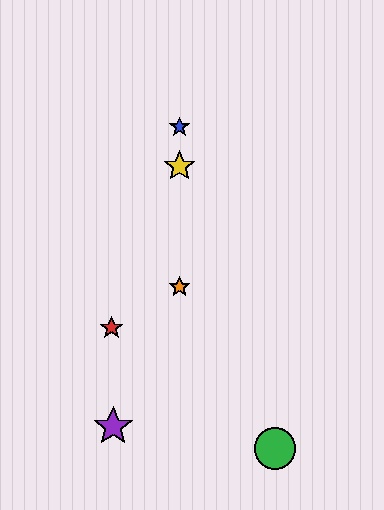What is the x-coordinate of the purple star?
The purple star is at x≈113.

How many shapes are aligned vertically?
3 shapes (the blue star, the yellow star, the orange star) are aligned vertically.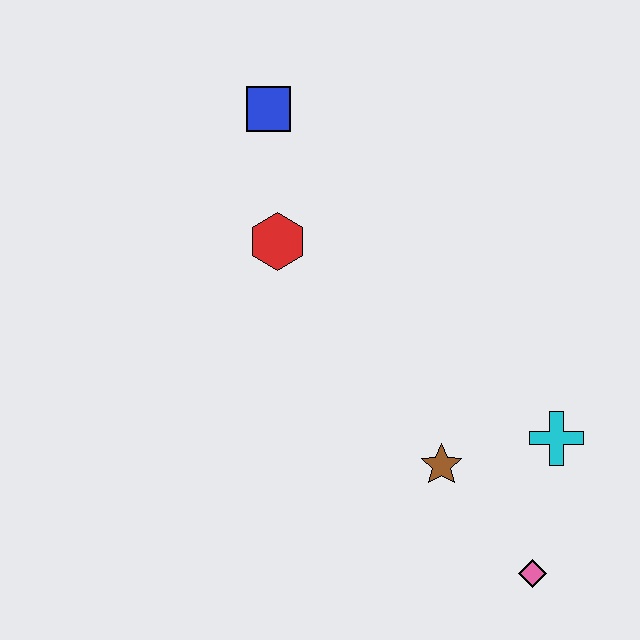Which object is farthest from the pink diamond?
The blue square is farthest from the pink diamond.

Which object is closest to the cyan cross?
The brown star is closest to the cyan cross.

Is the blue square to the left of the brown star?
Yes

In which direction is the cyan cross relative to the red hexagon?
The cyan cross is to the right of the red hexagon.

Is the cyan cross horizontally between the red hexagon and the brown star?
No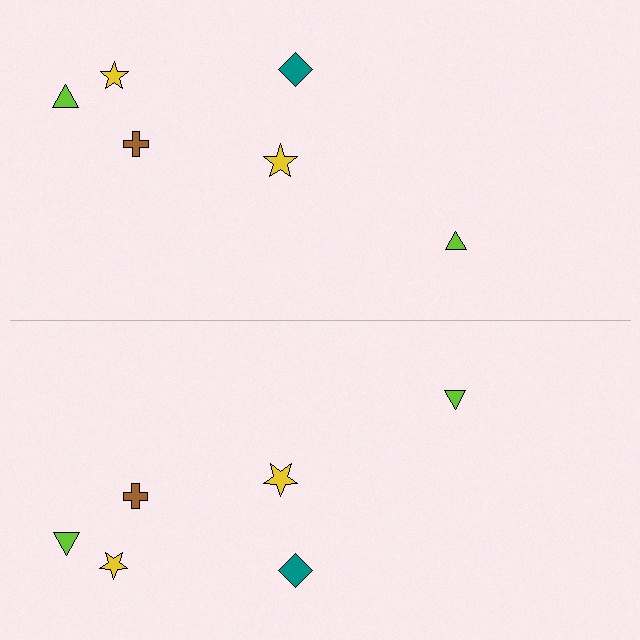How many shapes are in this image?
There are 12 shapes in this image.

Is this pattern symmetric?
Yes, this pattern has bilateral (reflection) symmetry.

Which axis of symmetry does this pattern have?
The pattern has a horizontal axis of symmetry running through the center of the image.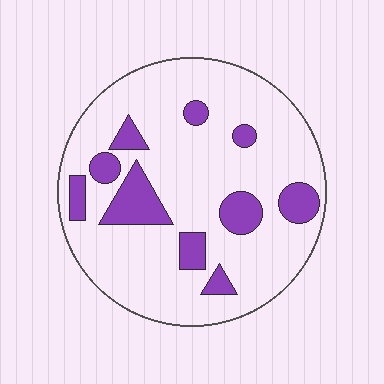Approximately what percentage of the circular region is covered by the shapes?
Approximately 20%.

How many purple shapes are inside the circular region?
10.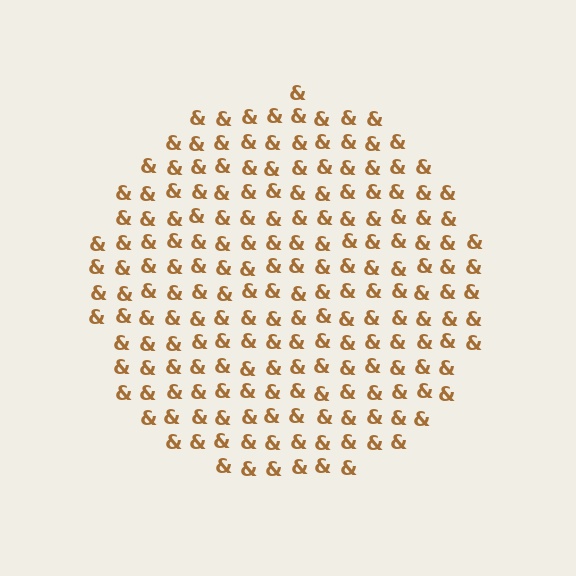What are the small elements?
The small elements are ampersands.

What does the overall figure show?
The overall figure shows a circle.